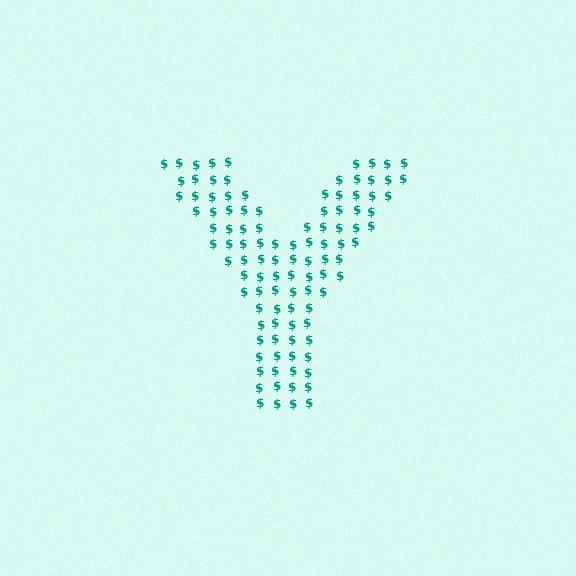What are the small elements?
The small elements are dollar signs.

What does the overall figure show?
The overall figure shows the letter Y.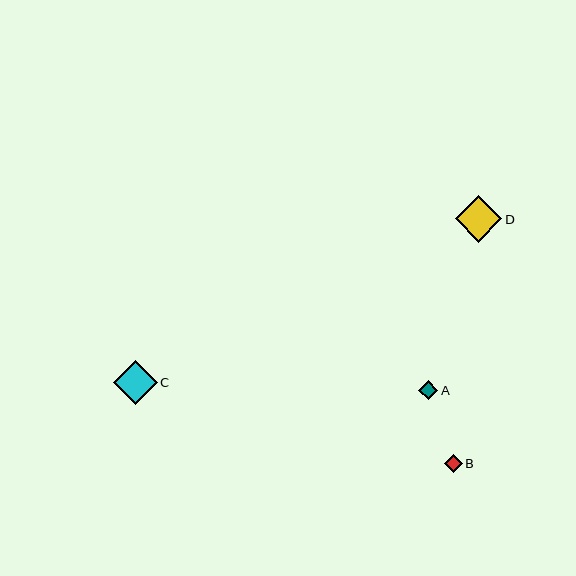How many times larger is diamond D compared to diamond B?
Diamond D is approximately 2.5 times the size of diamond B.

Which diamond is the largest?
Diamond D is the largest with a size of approximately 46 pixels.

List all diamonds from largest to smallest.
From largest to smallest: D, C, A, B.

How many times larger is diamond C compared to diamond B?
Diamond C is approximately 2.4 times the size of diamond B.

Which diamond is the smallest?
Diamond B is the smallest with a size of approximately 18 pixels.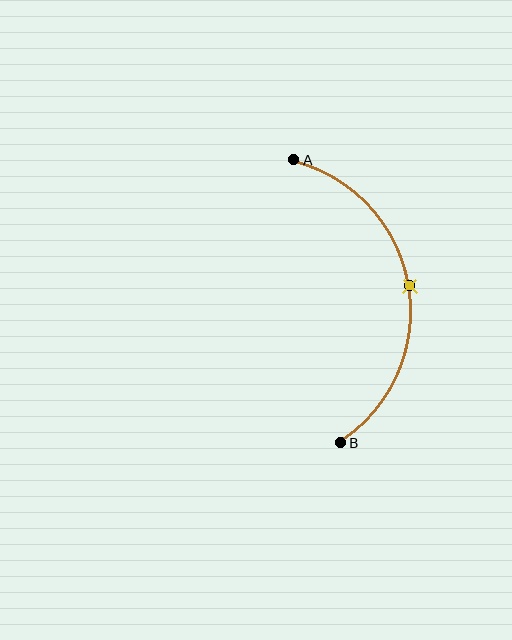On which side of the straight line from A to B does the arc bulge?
The arc bulges to the right of the straight line connecting A and B.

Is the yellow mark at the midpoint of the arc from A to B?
Yes. The yellow mark lies on the arc at equal arc-length from both A and B — it is the arc midpoint.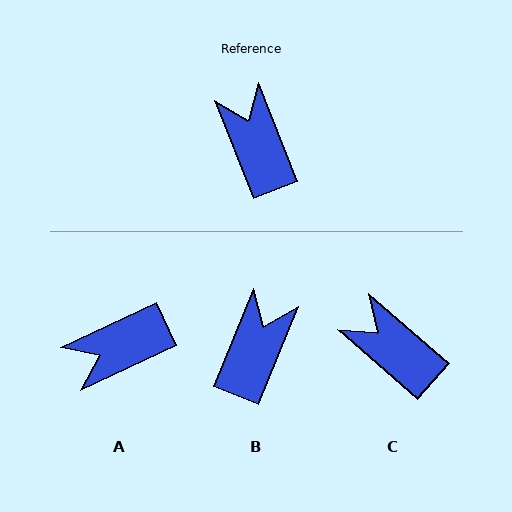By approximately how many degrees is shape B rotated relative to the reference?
Approximately 44 degrees clockwise.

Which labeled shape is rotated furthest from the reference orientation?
A, about 94 degrees away.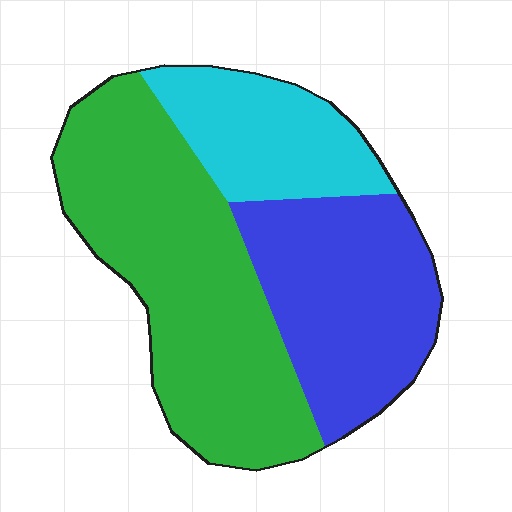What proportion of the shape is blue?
Blue covers 32% of the shape.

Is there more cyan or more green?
Green.